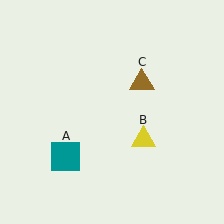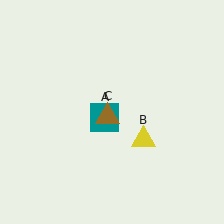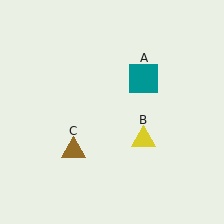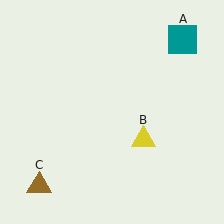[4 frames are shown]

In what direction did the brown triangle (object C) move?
The brown triangle (object C) moved down and to the left.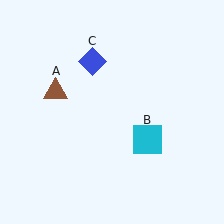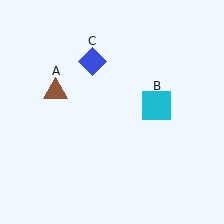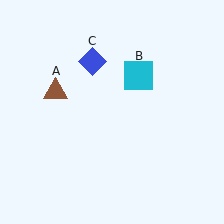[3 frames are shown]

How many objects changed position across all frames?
1 object changed position: cyan square (object B).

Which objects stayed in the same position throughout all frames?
Brown triangle (object A) and blue diamond (object C) remained stationary.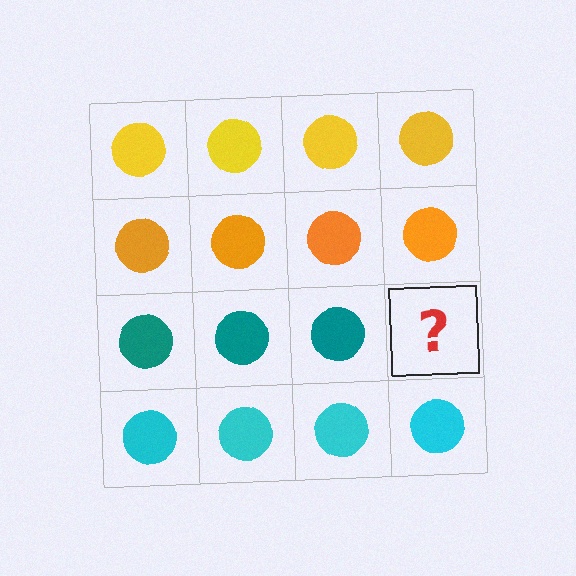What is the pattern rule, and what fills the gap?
The rule is that each row has a consistent color. The gap should be filled with a teal circle.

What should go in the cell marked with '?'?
The missing cell should contain a teal circle.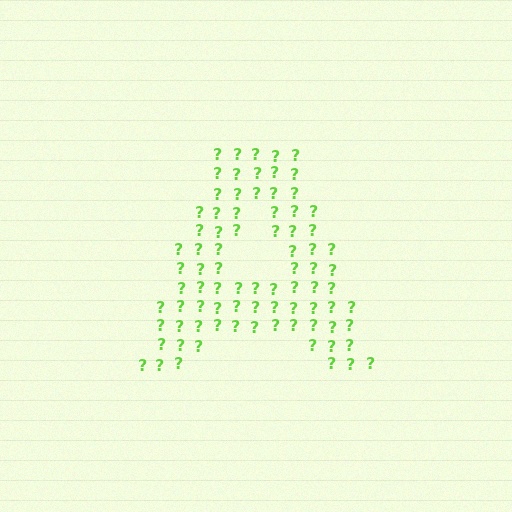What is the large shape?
The large shape is the letter A.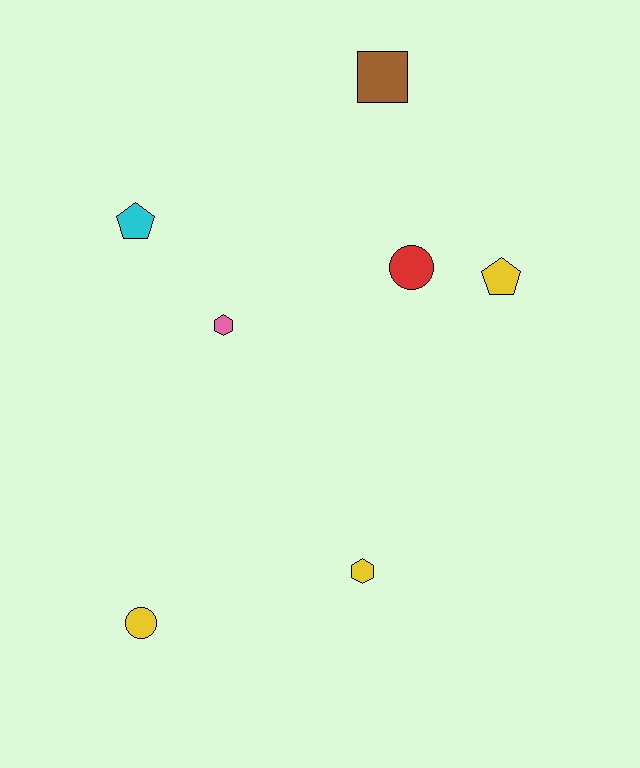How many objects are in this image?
There are 7 objects.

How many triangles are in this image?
There are no triangles.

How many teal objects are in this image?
There are no teal objects.